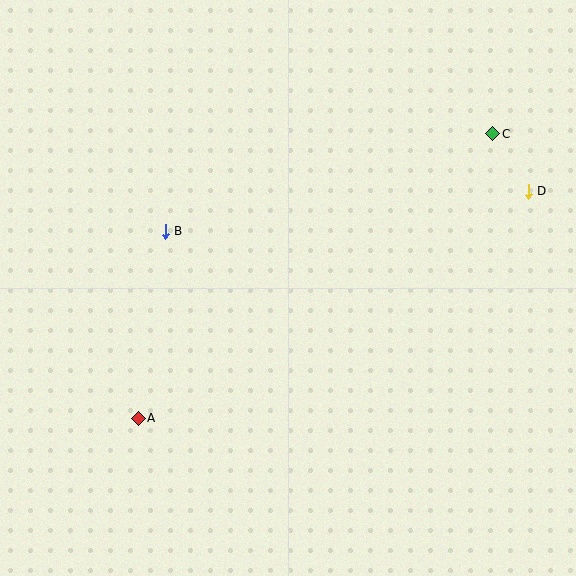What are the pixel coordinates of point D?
Point D is at (528, 191).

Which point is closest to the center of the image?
Point B at (165, 231) is closest to the center.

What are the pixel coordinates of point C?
Point C is at (493, 134).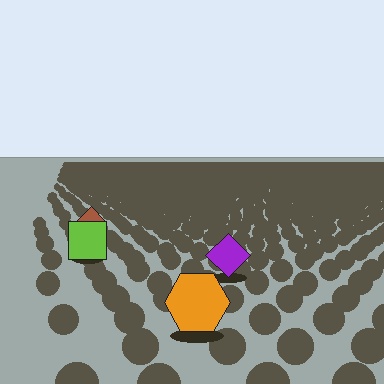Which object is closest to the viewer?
The orange hexagon is closest. The texture marks near it are larger and more spread out.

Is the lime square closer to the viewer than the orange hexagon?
No. The orange hexagon is closer — you can tell from the texture gradient: the ground texture is coarser near it.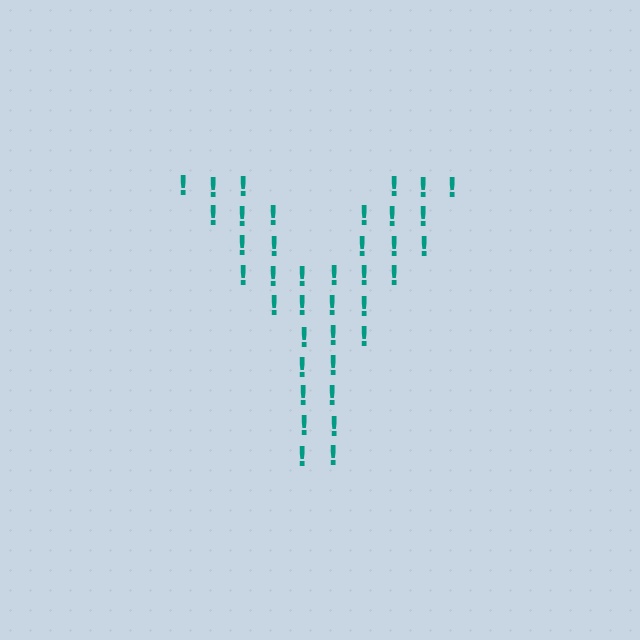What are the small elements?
The small elements are exclamation marks.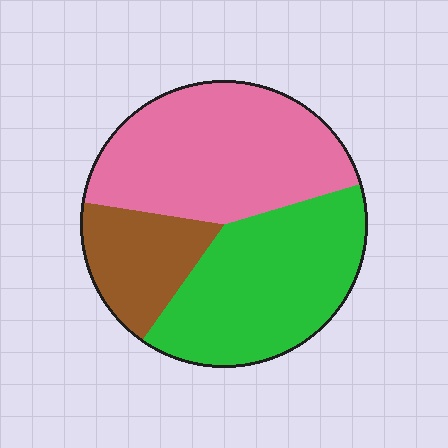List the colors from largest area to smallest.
From largest to smallest: pink, green, brown.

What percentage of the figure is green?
Green takes up about two fifths (2/5) of the figure.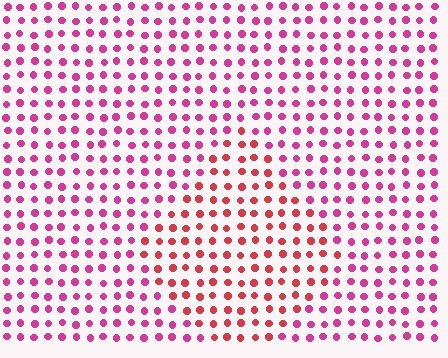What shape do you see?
I see a diamond.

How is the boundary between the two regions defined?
The boundary is defined purely by a slight shift in hue (about 32 degrees). Spacing, size, and orientation are identical on both sides.